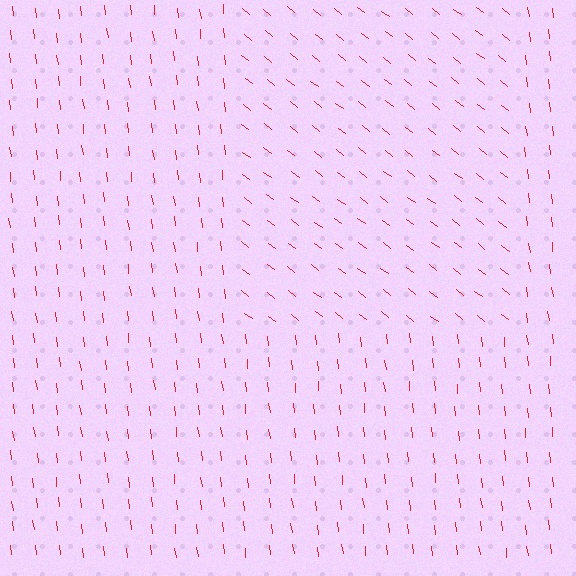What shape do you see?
I see a rectangle.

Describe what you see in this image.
The image is filled with small red line segments. A rectangle region in the image has lines oriented differently from the surrounding lines, creating a visible texture boundary.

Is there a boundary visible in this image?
Yes, there is a texture boundary formed by a change in line orientation.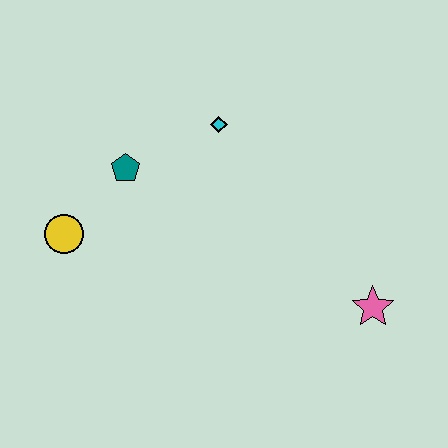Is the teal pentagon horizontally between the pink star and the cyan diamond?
No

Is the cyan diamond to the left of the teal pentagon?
No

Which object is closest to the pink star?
The cyan diamond is closest to the pink star.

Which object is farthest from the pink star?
The yellow circle is farthest from the pink star.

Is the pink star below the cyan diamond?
Yes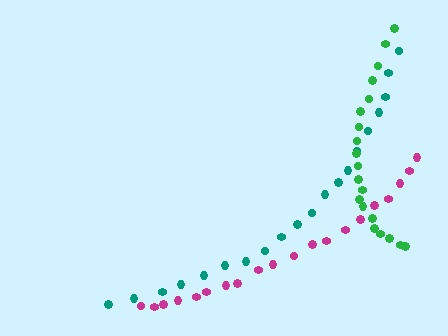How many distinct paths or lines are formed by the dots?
There are 3 distinct paths.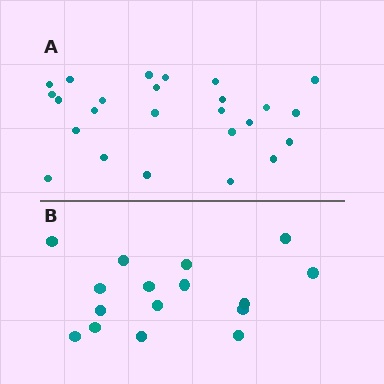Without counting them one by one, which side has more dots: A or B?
Region A (the top region) has more dots.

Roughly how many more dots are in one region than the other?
Region A has roughly 8 or so more dots than region B.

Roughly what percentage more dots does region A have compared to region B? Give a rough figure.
About 55% more.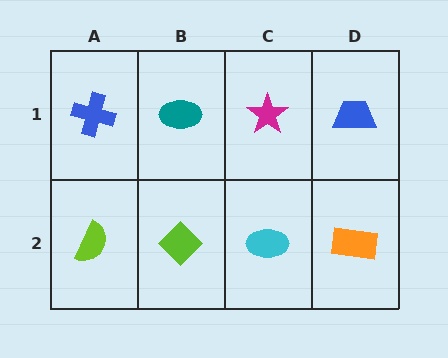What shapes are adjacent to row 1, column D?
An orange rectangle (row 2, column D), a magenta star (row 1, column C).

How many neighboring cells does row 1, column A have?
2.